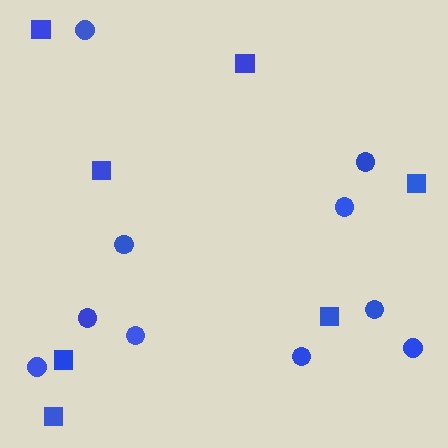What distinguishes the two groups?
There are 2 groups: one group of circles (10) and one group of squares (7).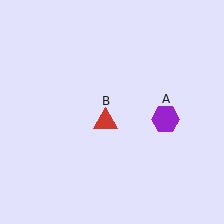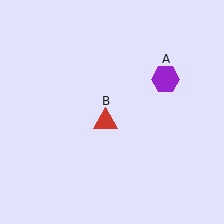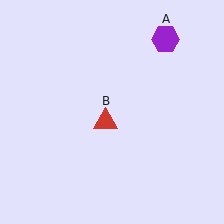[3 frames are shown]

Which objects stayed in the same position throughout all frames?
Red triangle (object B) remained stationary.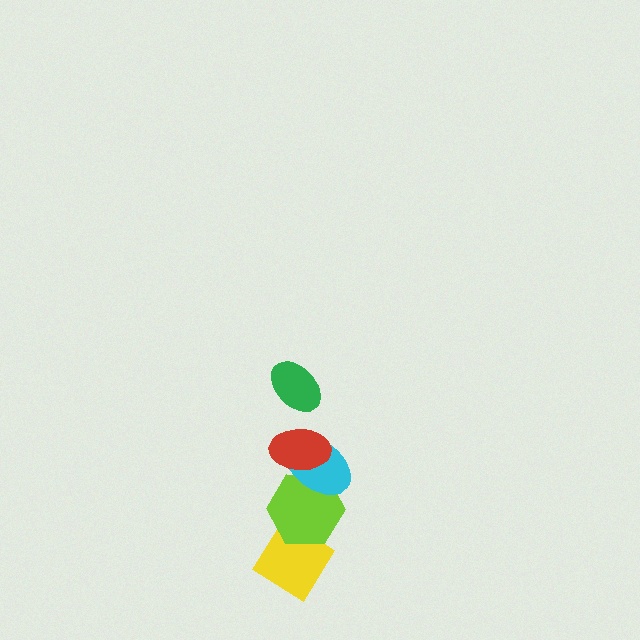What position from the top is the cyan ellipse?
The cyan ellipse is 3rd from the top.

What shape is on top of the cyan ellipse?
The red ellipse is on top of the cyan ellipse.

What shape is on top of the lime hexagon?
The cyan ellipse is on top of the lime hexagon.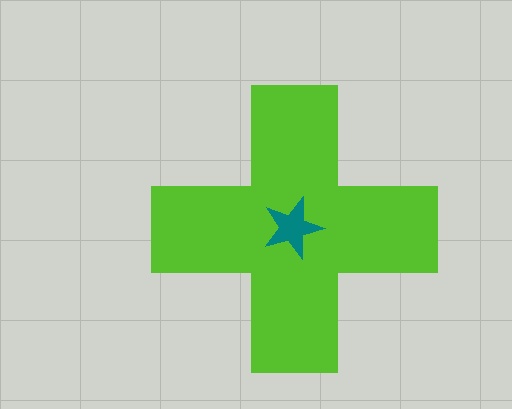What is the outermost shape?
The lime cross.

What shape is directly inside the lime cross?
The teal star.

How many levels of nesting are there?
2.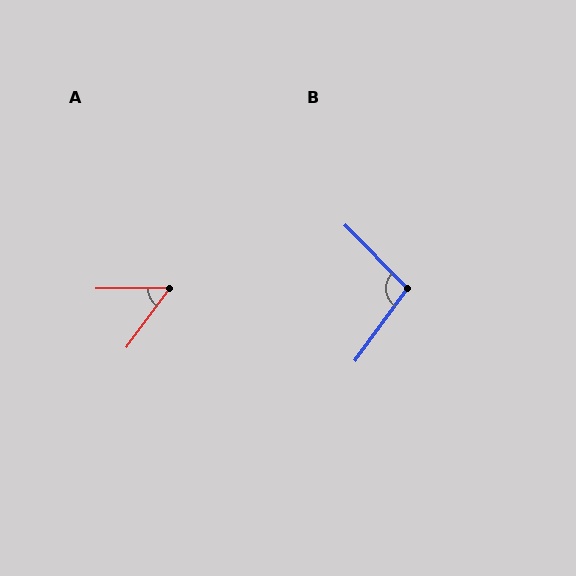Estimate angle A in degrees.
Approximately 54 degrees.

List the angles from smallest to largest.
A (54°), B (100°).